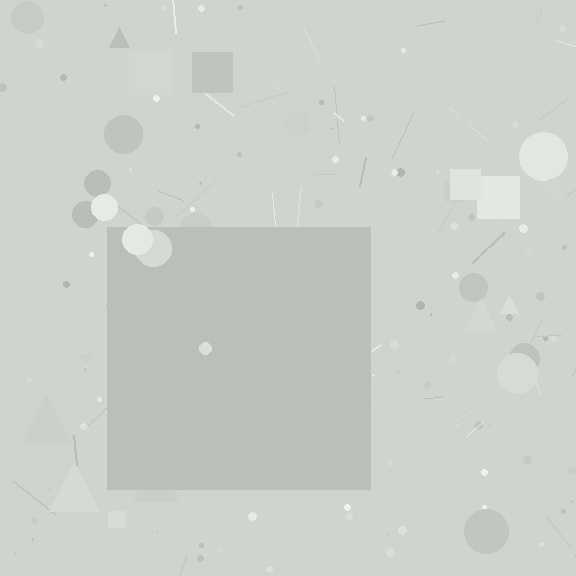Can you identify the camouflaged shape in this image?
The camouflaged shape is a square.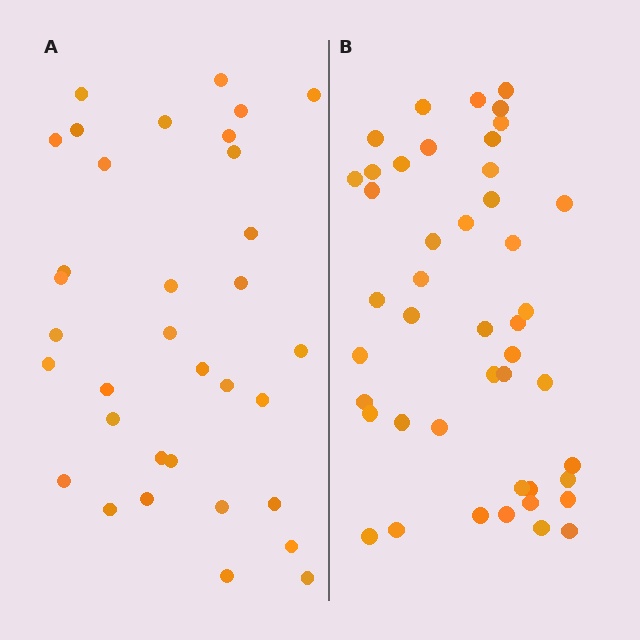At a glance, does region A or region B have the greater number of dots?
Region B (the right region) has more dots.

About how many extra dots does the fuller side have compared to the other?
Region B has roughly 12 or so more dots than region A.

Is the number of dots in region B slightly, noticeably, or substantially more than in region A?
Region B has noticeably more, but not dramatically so. The ratio is roughly 1.3 to 1.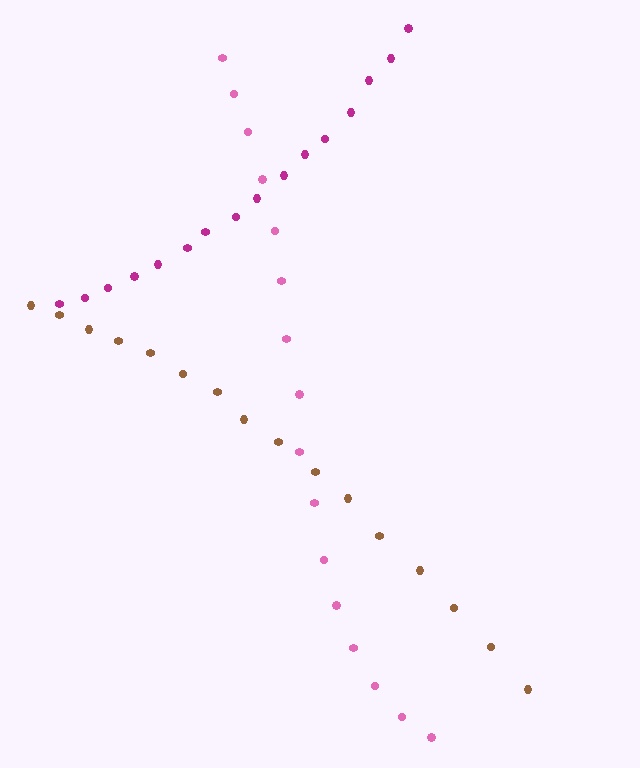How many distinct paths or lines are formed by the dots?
There are 3 distinct paths.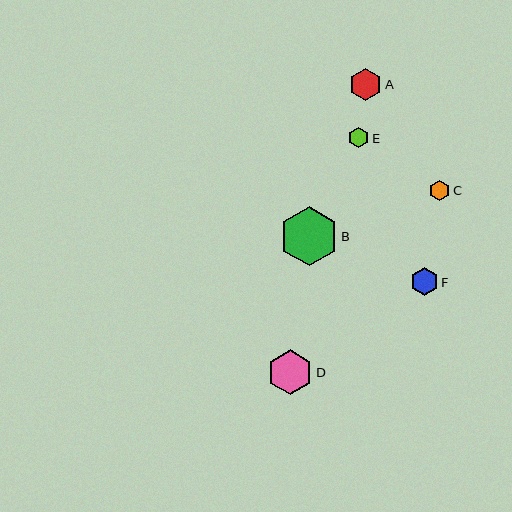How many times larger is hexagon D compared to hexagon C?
Hexagon D is approximately 2.2 times the size of hexagon C.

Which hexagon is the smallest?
Hexagon E is the smallest with a size of approximately 21 pixels.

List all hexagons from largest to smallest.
From largest to smallest: B, D, A, F, C, E.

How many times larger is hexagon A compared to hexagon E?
Hexagon A is approximately 1.6 times the size of hexagon E.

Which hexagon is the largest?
Hexagon B is the largest with a size of approximately 59 pixels.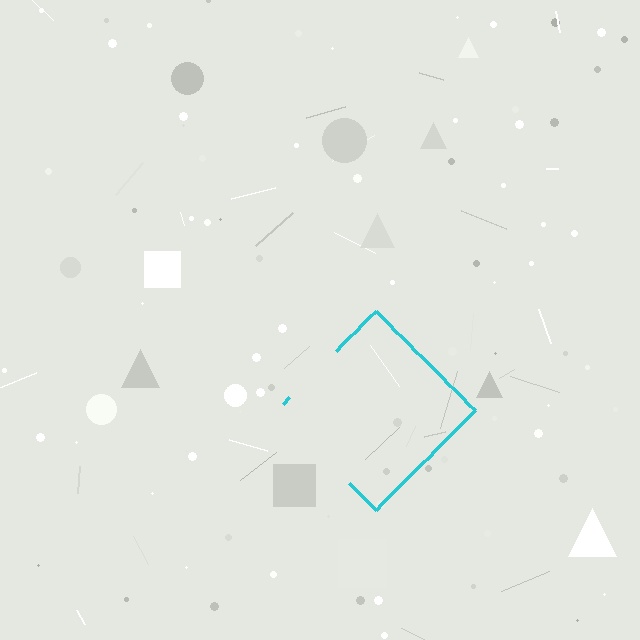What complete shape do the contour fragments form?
The contour fragments form a diamond.